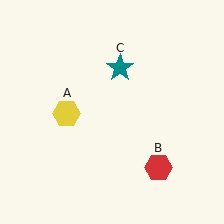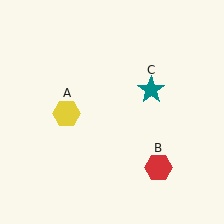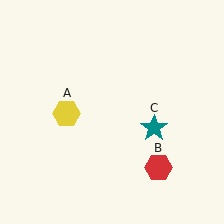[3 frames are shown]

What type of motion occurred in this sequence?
The teal star (object C) rotated clockwise around the center of the scene.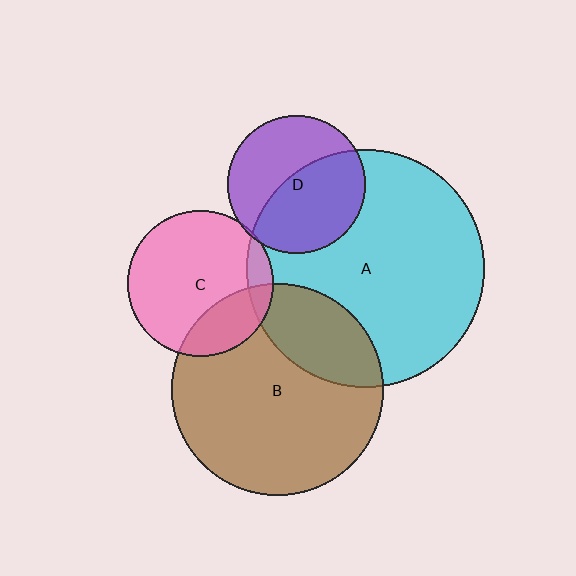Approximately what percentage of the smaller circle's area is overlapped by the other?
Approximately 25%.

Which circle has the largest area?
Circle A (cyan).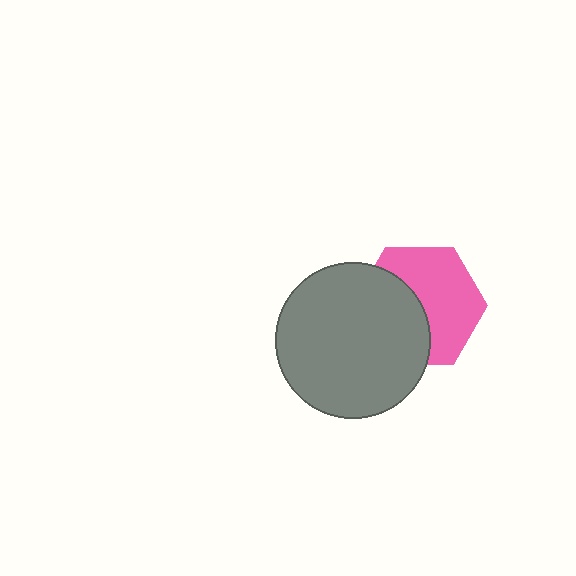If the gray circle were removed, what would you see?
You would see the complete pink hexagon.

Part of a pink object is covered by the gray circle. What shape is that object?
It is a hexagon.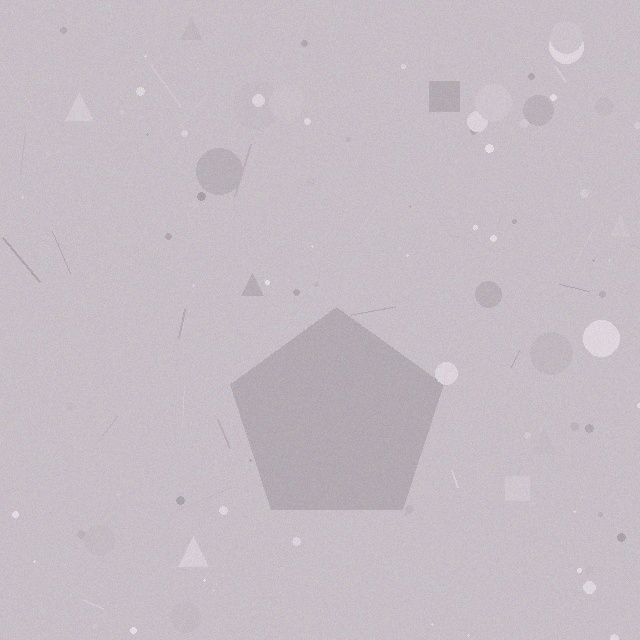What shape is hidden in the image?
A pentagon is hidden in the image.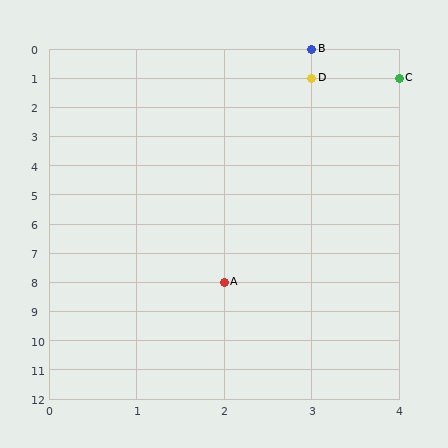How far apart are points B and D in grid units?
Points B and D are 1 row apart.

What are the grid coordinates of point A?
Point A is at grid coordinates (2, 8).